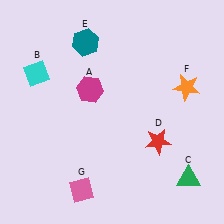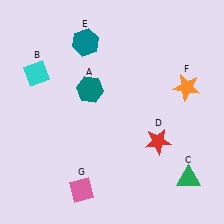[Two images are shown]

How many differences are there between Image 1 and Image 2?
There is 1 difference between the two images.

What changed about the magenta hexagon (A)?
In Image 1, A is magenta. In Image 2, it changed to teal.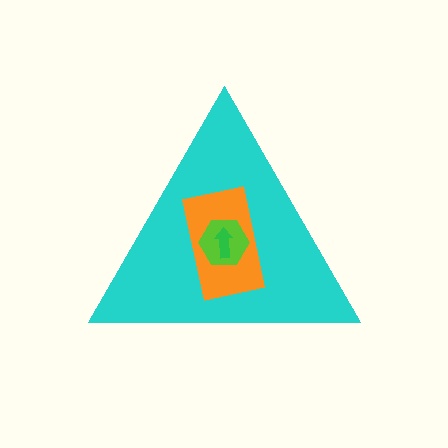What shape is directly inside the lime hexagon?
The green arrow.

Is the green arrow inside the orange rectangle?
Yes.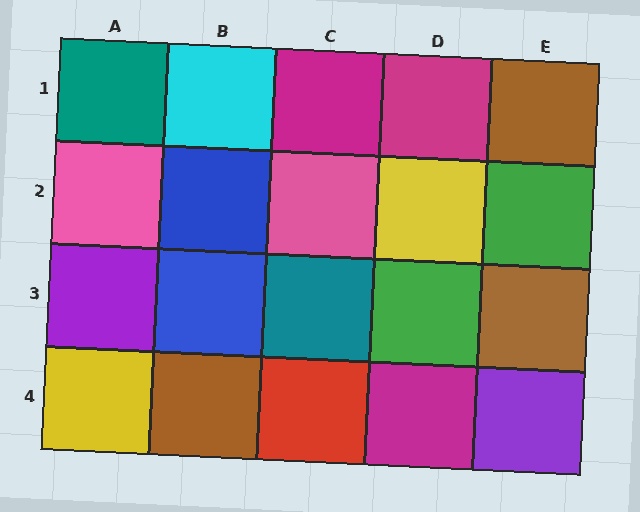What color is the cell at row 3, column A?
Purple.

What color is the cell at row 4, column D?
Magenta.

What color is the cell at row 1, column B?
Cyan.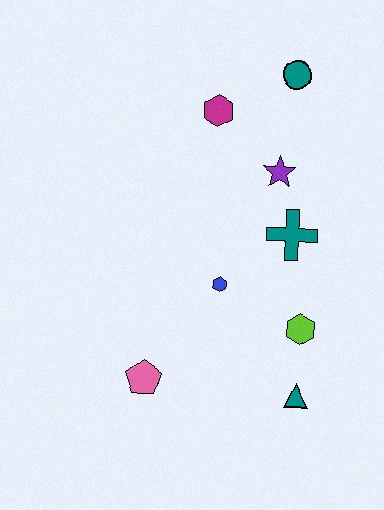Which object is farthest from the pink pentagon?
The teal circle is farthest from the pink pentagon.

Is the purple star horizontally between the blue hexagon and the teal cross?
Yes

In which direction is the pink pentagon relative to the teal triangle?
The pink pentagon is to the left of the teal triangle.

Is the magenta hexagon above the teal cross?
Yes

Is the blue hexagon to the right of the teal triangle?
No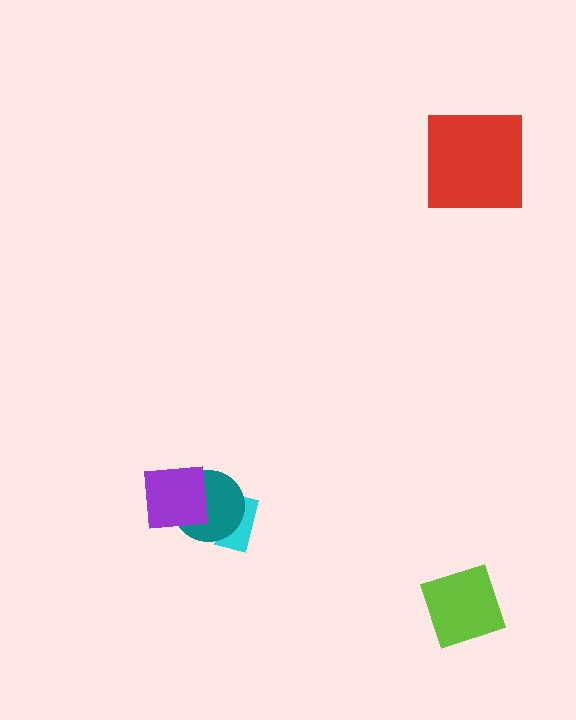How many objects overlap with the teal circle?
2 objects overlap with the teal circle.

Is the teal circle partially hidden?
Yes, it is partially covered by another shape.